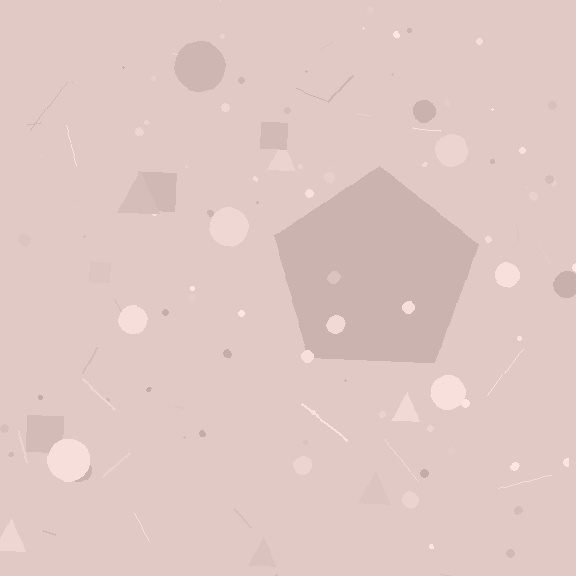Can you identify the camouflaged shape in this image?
The camouflaged shape is a pentagon.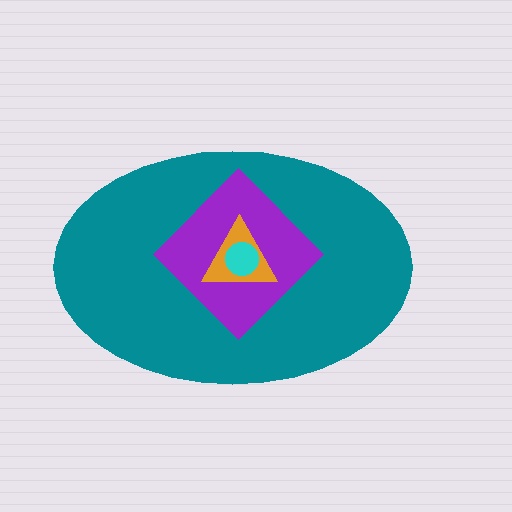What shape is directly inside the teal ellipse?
The purple diamond.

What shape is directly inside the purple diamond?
The orange triangle.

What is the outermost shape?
The teal ellipse.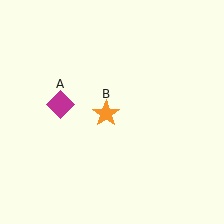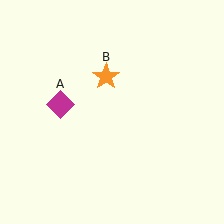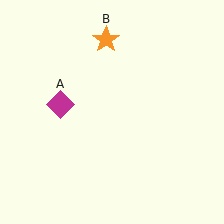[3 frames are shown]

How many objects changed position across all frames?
1 object changed position: orange star (object B).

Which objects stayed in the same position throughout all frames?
Magenta diamond (object A) remained stationary.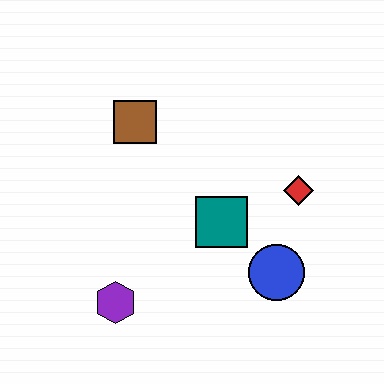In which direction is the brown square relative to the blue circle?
The brown square is above the blue circle.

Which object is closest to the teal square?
The blue circle is closest to the teal square.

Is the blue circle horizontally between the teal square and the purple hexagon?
No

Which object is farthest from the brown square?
The blue circle is farthest from the brown square.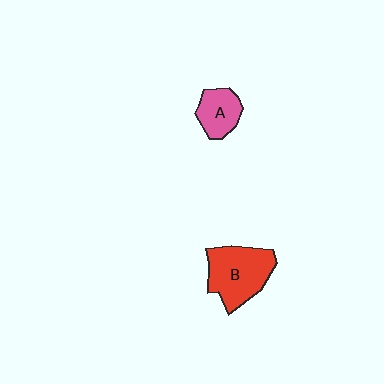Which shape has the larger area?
Shape B (red).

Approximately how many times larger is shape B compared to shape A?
Approximately 1.8 times.